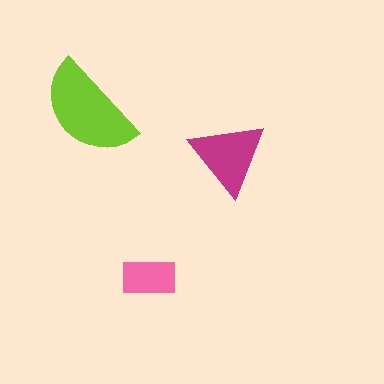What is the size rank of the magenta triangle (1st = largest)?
2nd.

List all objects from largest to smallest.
The lime semicircle, the magenta triangle, the pink rectangle.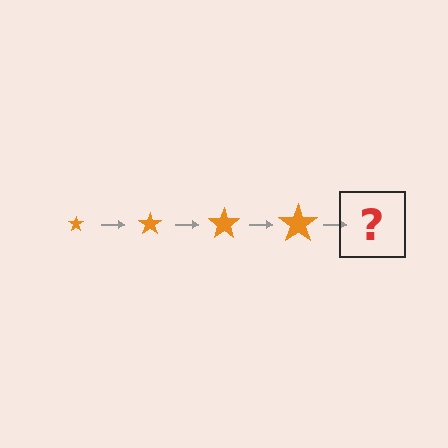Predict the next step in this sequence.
The next step is an orange star, larger than the previous one.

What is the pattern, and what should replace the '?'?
The pattern is that the star gets progressively larger each step. The '?' should be an orange star, larger than the previous one.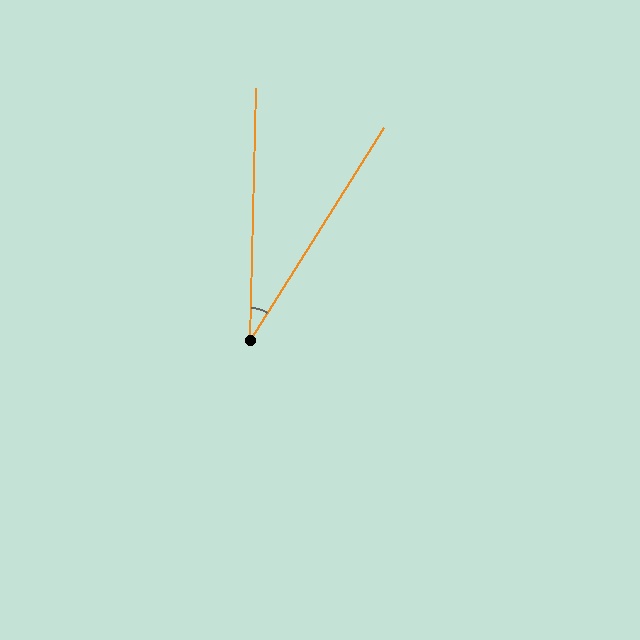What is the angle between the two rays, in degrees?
Approximately 31 degrees.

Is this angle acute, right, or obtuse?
It is acute.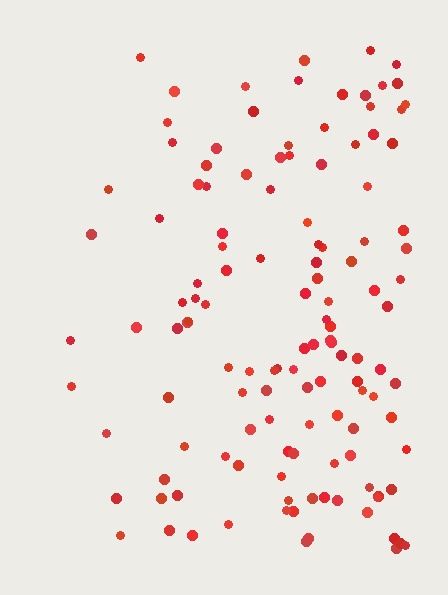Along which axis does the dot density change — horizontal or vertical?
Horizontal.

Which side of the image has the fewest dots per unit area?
The left.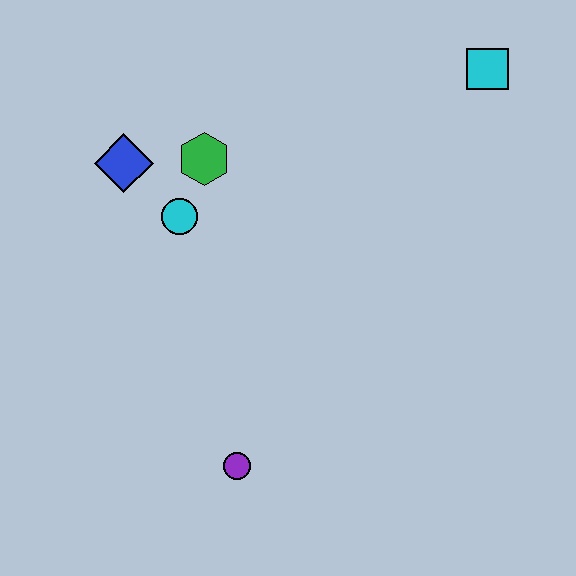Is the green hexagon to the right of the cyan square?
No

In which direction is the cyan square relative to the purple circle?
The cyan square is above the purple circle.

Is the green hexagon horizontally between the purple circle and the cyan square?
No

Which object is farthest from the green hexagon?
The purple circle is farthest from the green hexagon.